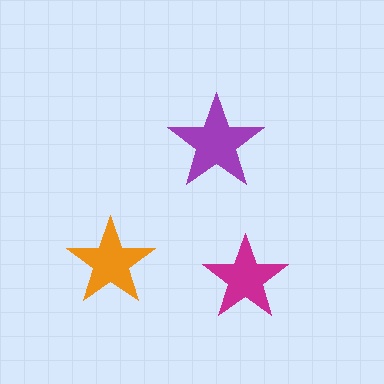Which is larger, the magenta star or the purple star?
The purple one.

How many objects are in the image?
There are 3 objects in the image.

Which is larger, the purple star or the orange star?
The purple one.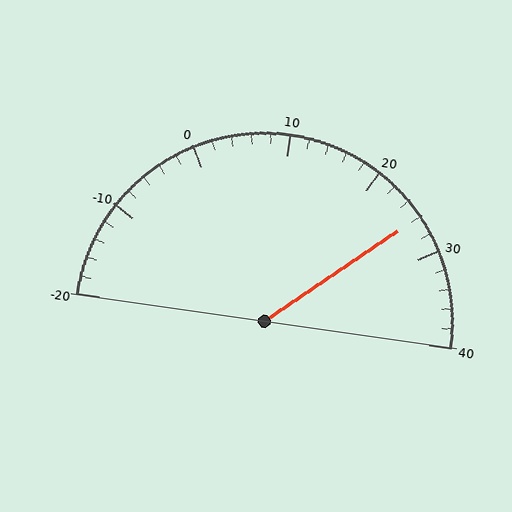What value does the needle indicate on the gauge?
The needle indicates approximately 26.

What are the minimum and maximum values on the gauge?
The gauge ranges from -20 to 40.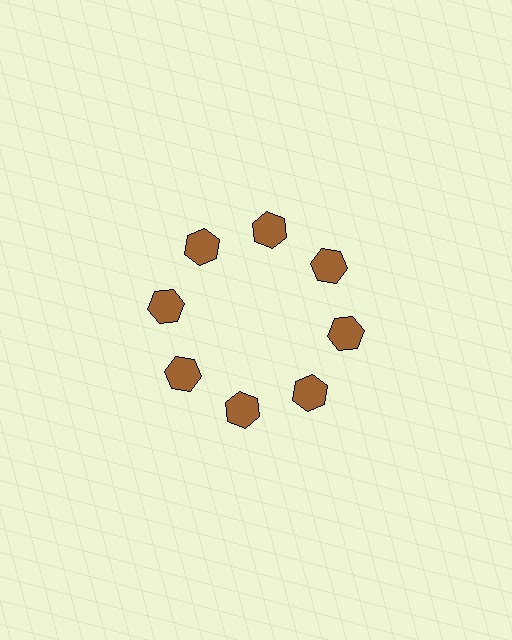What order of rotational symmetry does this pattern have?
This pattern has 8-fold rotational symmetry.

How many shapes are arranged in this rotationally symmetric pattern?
There are 8 shapes, arranged in 8 groups of 1.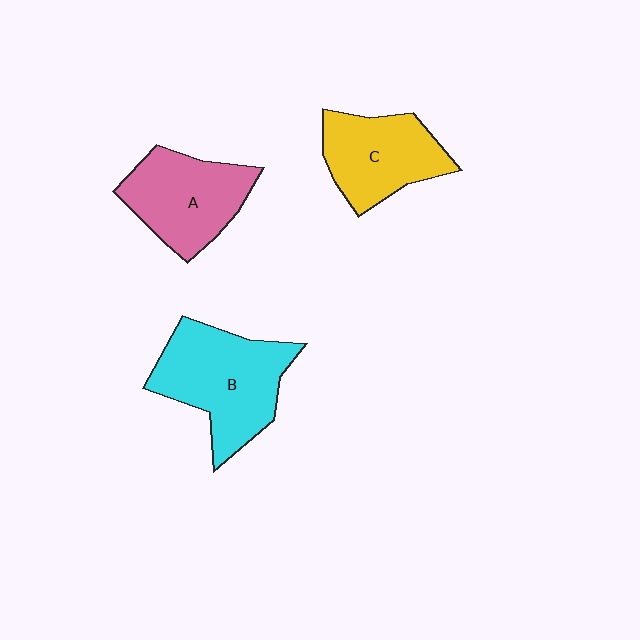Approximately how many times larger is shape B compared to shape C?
Approximately 1.3 times.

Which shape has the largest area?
Shape B (cyan).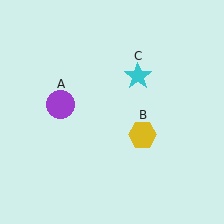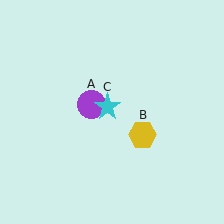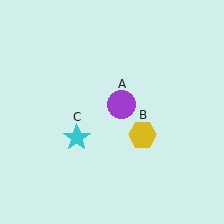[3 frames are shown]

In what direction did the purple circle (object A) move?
The purple circle (object A) moved right.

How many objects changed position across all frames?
2 objects changed position: purple circle (object A), cyan star (object C).